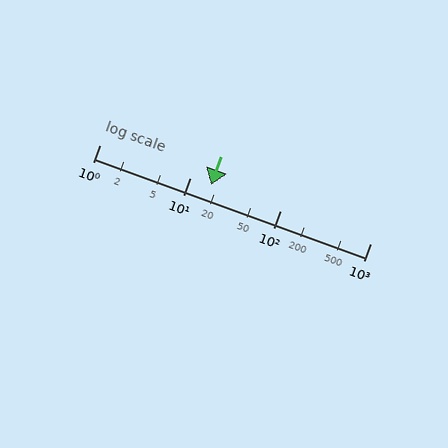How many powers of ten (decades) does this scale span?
The scale spans 3 decades, from 1 to 1000.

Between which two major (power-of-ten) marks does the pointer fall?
The pointer is between 10 and 100.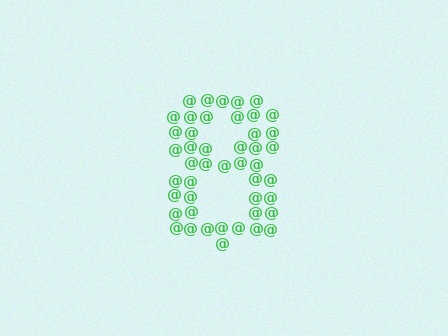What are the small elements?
The small elements are at signs.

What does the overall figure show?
The overall figure shows the digit 8.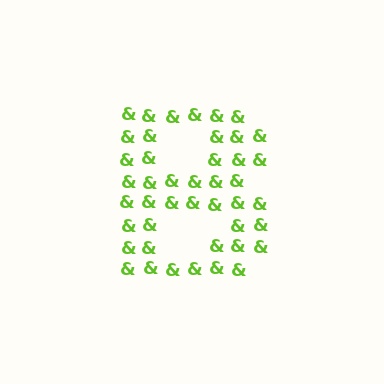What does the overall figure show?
The overall figure shows the letter B.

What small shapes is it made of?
It is made of small ampersands.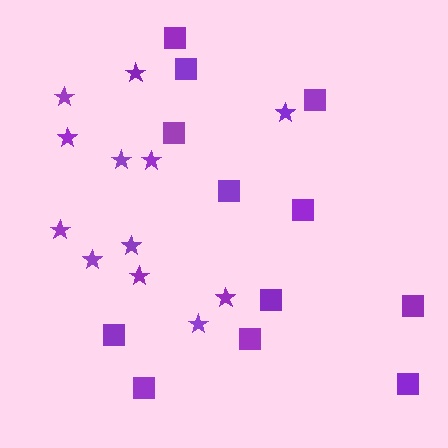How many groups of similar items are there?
There are 2 groups: one group of squares (12) and one group of stars (12).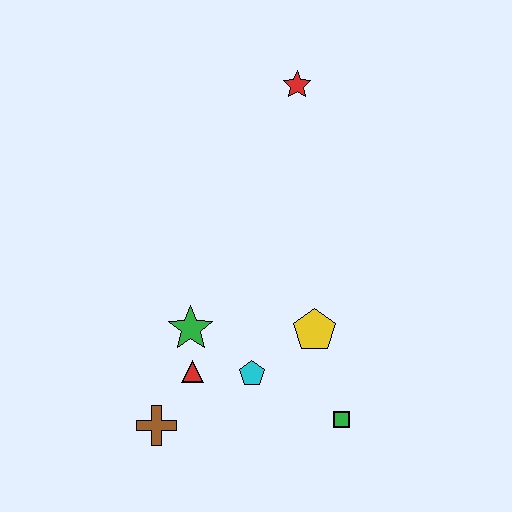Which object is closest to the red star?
The yellow pentagon is closest to the red star.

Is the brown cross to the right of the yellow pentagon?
No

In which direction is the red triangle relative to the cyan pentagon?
The red triangle is to the left of the cyan pentagon.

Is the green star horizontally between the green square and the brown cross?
Yes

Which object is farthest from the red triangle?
The red star is farthest from the red triangle.